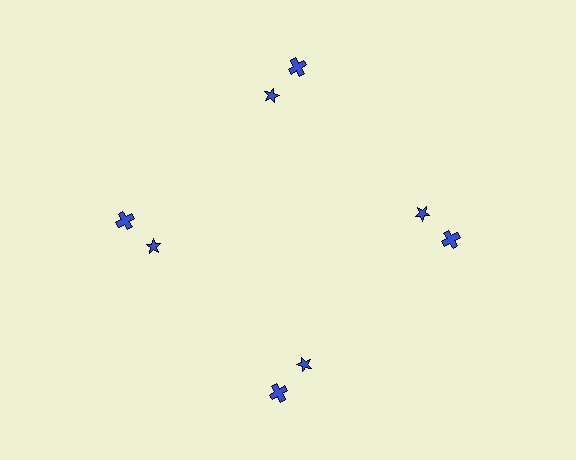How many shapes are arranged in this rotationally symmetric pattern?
There are 8 shapes, arranged in 4 groups of 2.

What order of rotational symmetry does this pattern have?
This pattern has 4-fold rotational symmetry.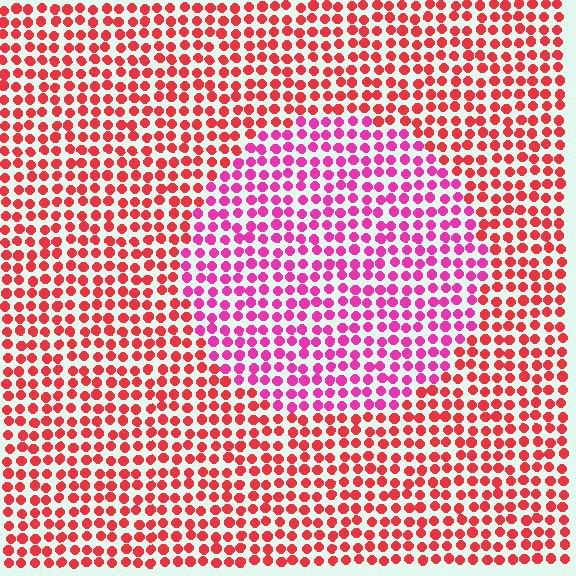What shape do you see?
I see a circle.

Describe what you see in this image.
The image is filled with small red elements in a uniform arrangement. A circle-shaped region is visible where the elements are tinted to a slightly different hue, forming a subtle color boundary.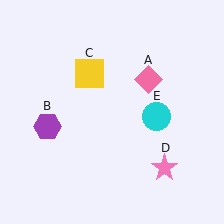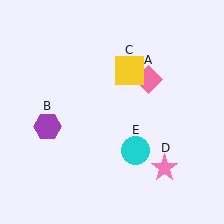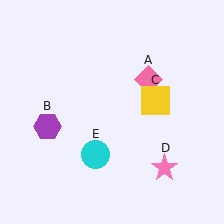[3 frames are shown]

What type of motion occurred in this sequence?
The yellow square (object C), cyan circle (object E) rotated clockwise around the center of the scene.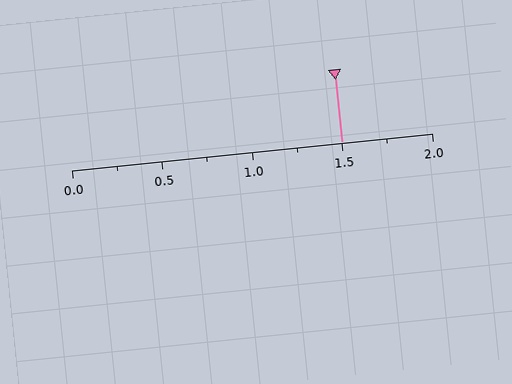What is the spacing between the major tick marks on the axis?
The major ticks are spaced 0.5 apart.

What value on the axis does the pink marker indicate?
The marker indicates approximately 1.5.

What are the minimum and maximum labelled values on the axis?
The axis runs from 0.0 to 2.0.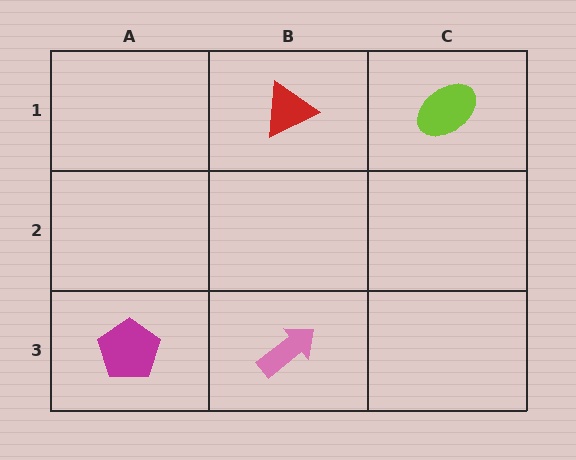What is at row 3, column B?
A pink arrow.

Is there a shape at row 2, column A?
No, that cell is empty.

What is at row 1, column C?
A lime ellipse.